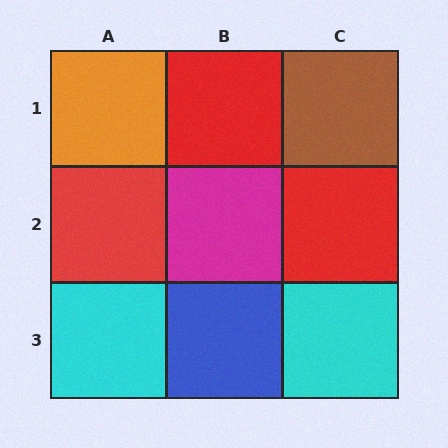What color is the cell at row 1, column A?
Orange.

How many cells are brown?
1 cell is brown.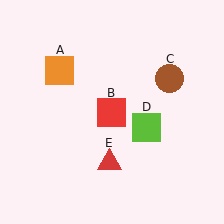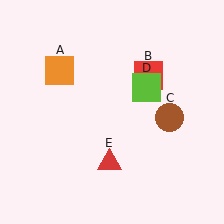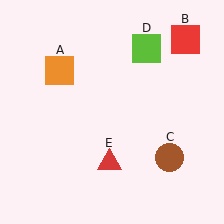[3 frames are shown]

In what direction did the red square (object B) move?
The red square (object B) moved up and to the right.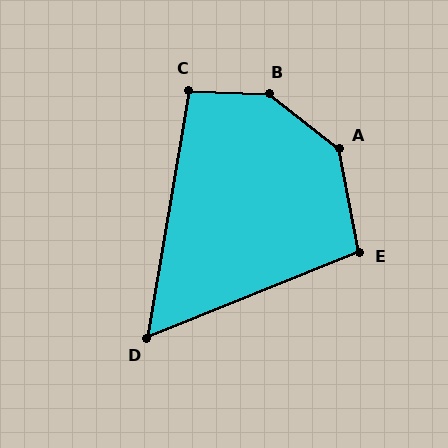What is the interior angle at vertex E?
Approximately 101 degrees (obtuse).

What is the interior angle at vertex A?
Approximately 139 degrees (obtuse).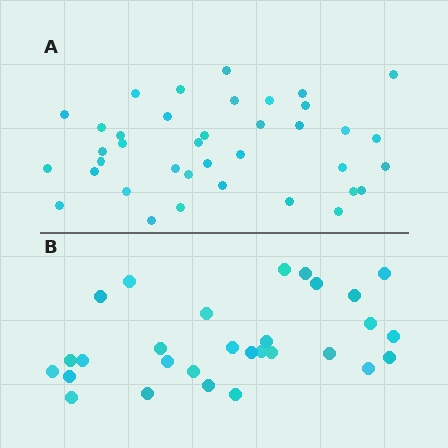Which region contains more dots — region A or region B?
Region A (the top region) has more dots.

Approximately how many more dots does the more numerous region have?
Region A has roughly 8 or so more dots than region B.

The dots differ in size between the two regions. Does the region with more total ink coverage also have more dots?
No. Region B has more total ink coverage because its dots are larger, but region A actually contains more individual dots. Total area can be misleading — the number of items is what matters here.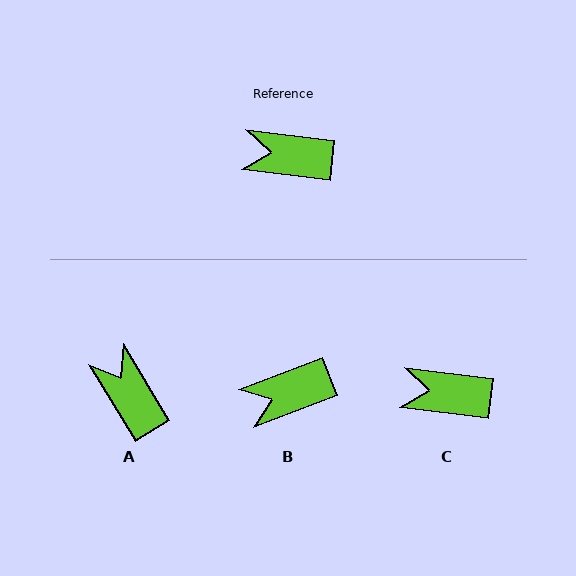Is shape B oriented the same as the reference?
No, it is off by about 28 degrees.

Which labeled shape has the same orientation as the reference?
C.